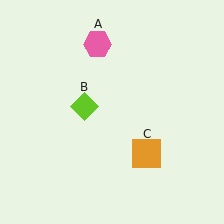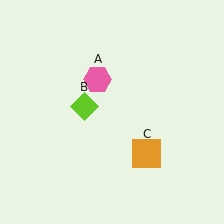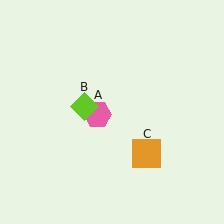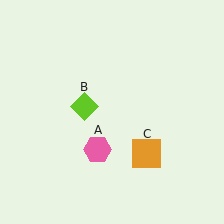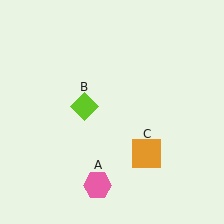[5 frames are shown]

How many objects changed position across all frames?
1 object changed position: pink hexagon (object A).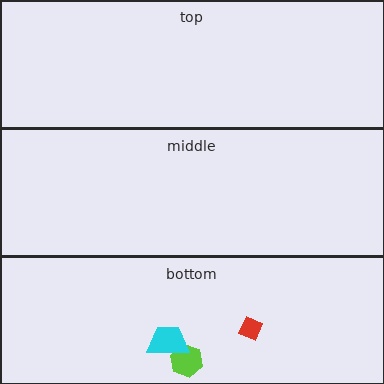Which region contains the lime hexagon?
The bottom region.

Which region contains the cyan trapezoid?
The bottom region.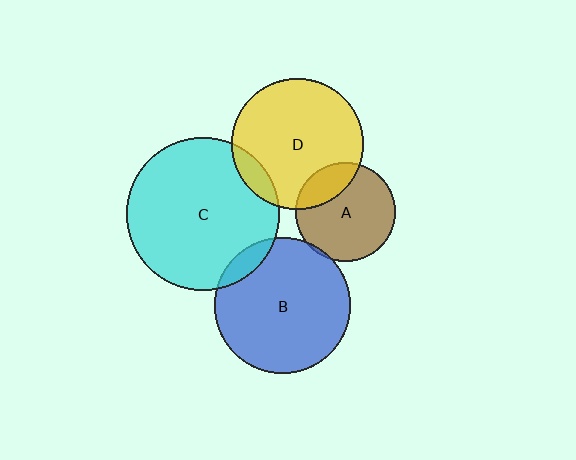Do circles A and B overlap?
Yes.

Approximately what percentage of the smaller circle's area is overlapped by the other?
Approximately 5%.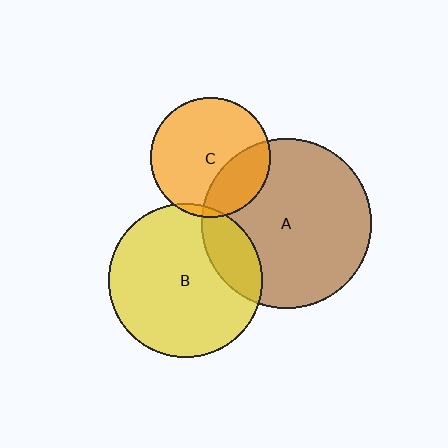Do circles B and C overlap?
Yes.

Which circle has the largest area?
Circle A (brown).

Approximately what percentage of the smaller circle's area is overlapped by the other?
Approximately 5%.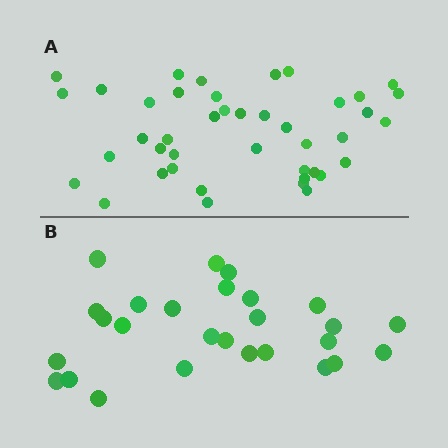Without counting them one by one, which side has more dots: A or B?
Region A (the top region) has more dots.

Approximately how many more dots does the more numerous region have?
Region A has approximately 15 more dots than region B.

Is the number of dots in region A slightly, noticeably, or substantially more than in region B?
Region A has substantially more. The ratio is roughly 1.6 to 1.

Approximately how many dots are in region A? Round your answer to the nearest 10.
About 40 dots. (The exact count is 42, which rounds to 40.)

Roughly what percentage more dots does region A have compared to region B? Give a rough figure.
About 55% more.